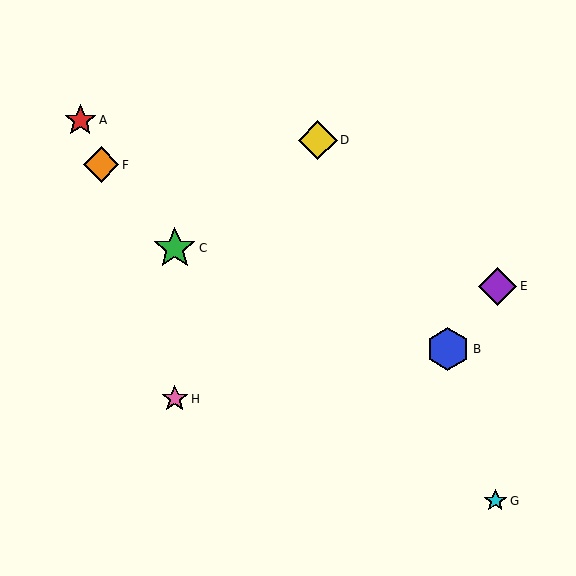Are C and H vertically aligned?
Yes, both are at x≈175.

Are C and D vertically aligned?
No, C is at x≈175 and D is at x≈318.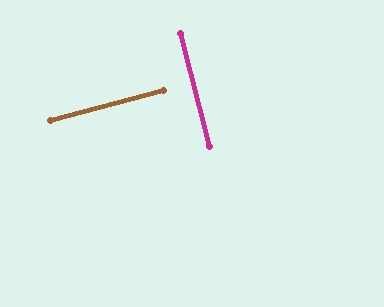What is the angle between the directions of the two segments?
Approximately 89 degrees.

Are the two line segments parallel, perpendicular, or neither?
Perpendicular — they meet at approximately 89°.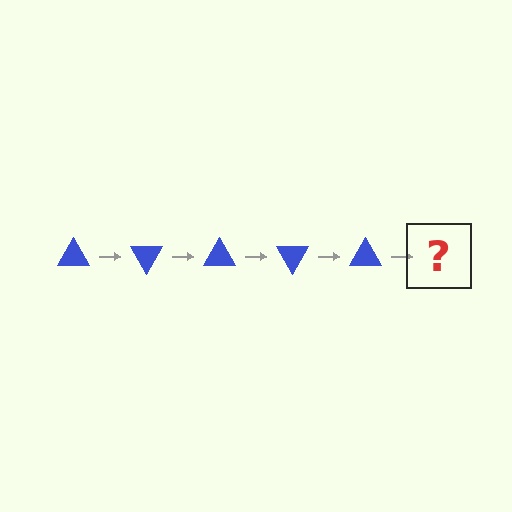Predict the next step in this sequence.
The next step is a blue triangle rotated 300 degrees.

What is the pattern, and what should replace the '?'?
The pattern is that the triangle rotates 60 degrees each step. The '?' should be a blue triangle rotated 300 degrees.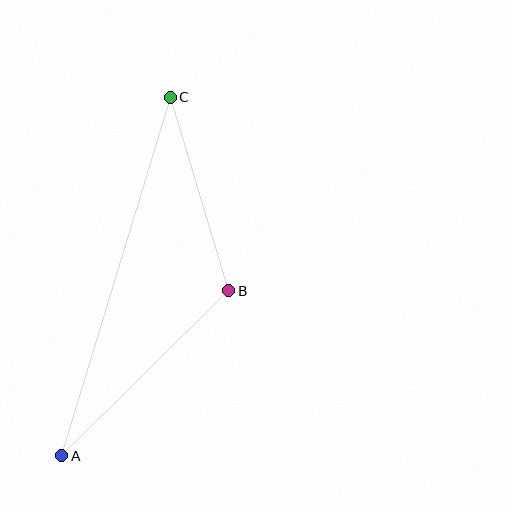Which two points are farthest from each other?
Points A and C are farthest from each other.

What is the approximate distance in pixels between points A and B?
The distance between A and B is approximately 235 pixels.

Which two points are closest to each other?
Points B and C are closest to each other.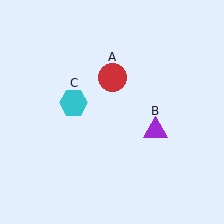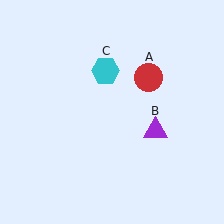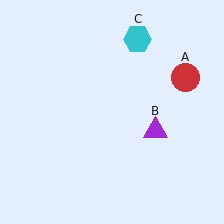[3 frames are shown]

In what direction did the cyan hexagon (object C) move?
The cyan hexagon (object C) moved up and to the right.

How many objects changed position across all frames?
2 objects changed position: red circle (object A), cyan hexagon (object C).